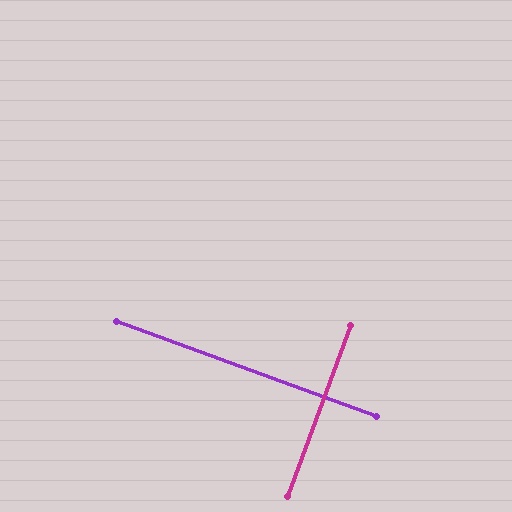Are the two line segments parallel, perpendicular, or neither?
Perpendicular — they meet at approximately 90°.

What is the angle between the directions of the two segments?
Approximately 90 degrees.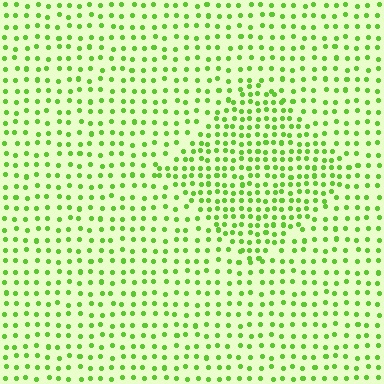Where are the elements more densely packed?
The elements are more densely packed inside the diamond boundary.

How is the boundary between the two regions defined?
The boundary is defined by a change in element density (approximately 1.7x ratio). All elements are the same color, size, and shape.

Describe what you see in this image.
The image contains small lime elements arranged at two different densities. A diamond-shaped region is visible where the elements are more densely packed than the surrounding area.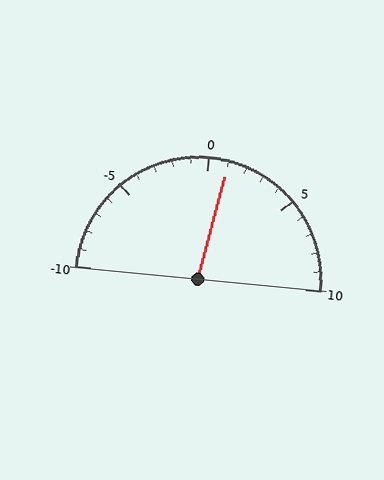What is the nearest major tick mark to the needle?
The nearest major tick mark is 0.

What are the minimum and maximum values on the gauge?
The gauge ranges from -10 to 10.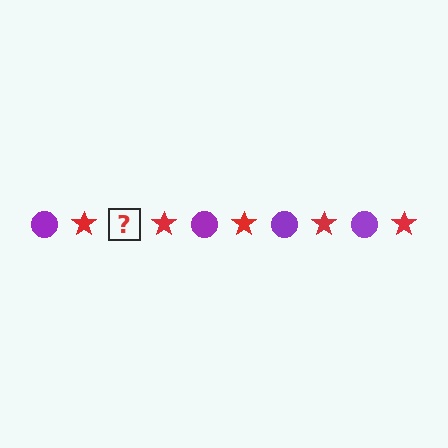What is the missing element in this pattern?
The missing element is a purple circle.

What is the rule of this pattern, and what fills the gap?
The rule is that the pattern alternates between purple circle and red star. The gap should be filled with a purple circle.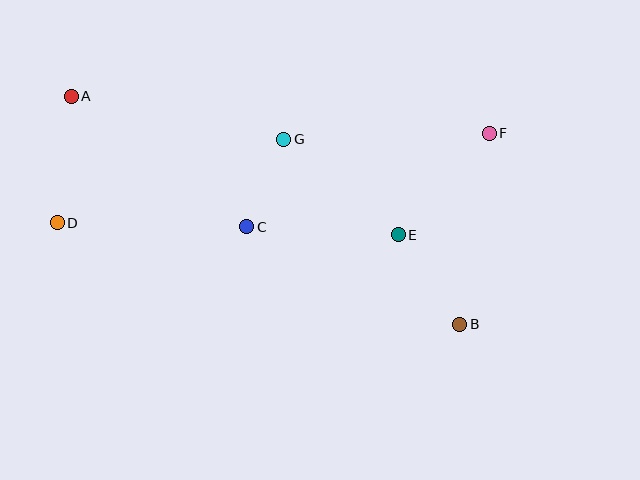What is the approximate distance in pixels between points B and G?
The distance between B and G is approximately 255 pixels.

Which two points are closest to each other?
Points C and G are closest to each other.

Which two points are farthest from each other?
Points A and B are farthest from each other.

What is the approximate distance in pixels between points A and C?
The distance between A and C is approximately 219 pixels.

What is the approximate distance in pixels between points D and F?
The distance between D and F is approximately 441 pixels.